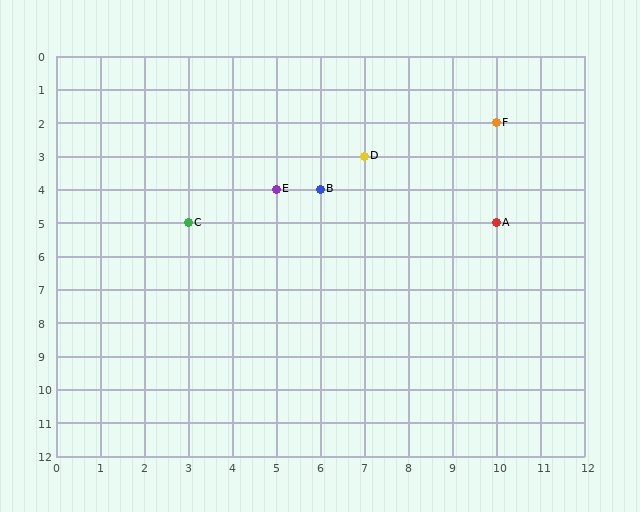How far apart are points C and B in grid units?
Points C and B are 3 columns and 1 row apart (about 3.2 grid units diagonally).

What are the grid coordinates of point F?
Point F is at grid coordinates (10, 2).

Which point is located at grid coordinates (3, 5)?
Point C is at (3, 5).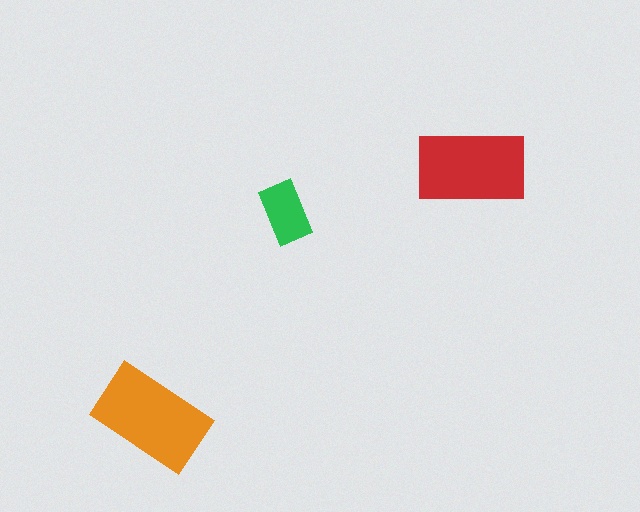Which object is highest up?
The red rectangle is topmost.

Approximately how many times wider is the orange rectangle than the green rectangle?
About 2 times wider.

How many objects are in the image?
There are 3 objects in the image.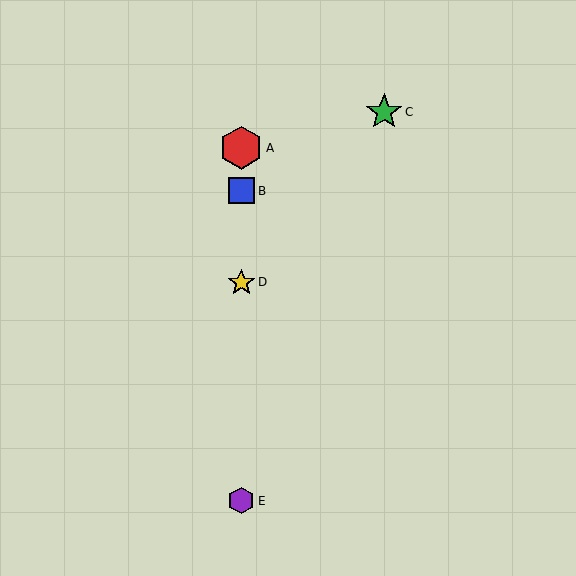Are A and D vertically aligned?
Yes, both are at x≈241.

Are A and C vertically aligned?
No, A is at x≈241 and C is at x≈384.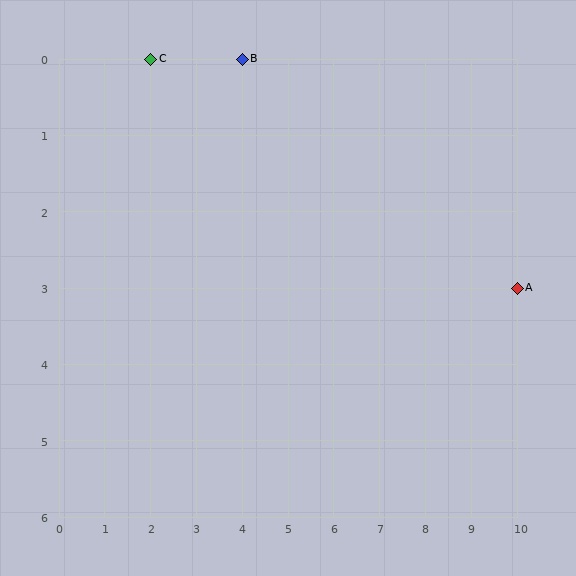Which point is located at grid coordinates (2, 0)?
Point C is at (2, 0).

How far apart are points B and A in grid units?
Points B and A are 6 columns and 3 rows apart (about 6.7 grid units diagonally).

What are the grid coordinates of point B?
Point B is at grid coordinates (4, 0).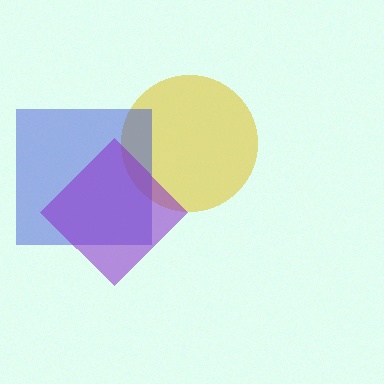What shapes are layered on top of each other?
The layered shapes are: a yellow circle, a blue square, a purple diamond.